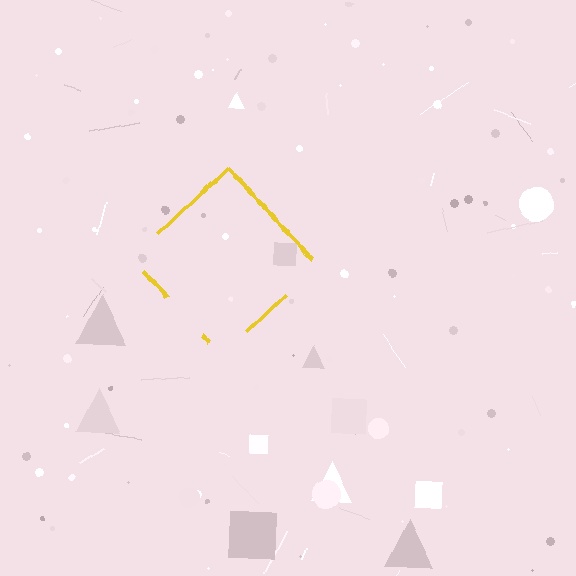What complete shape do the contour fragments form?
The contour fragments form a diamond.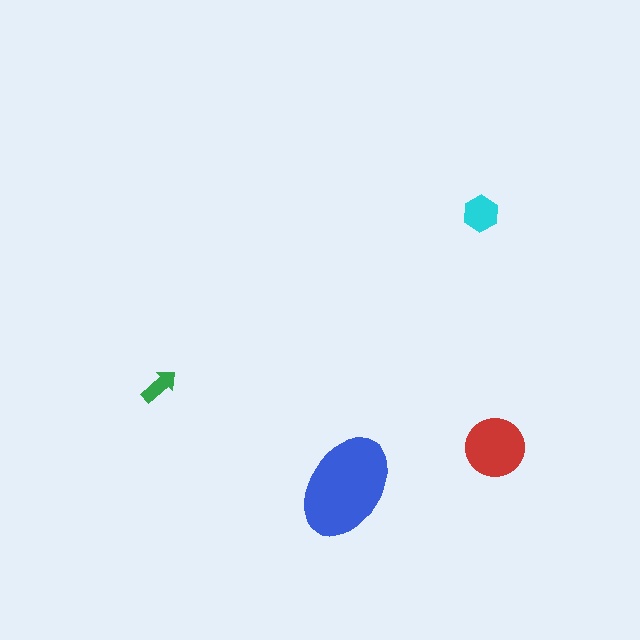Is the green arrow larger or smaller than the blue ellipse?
Smaller.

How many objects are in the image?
There are 4 objects in the image.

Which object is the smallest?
The green arrow.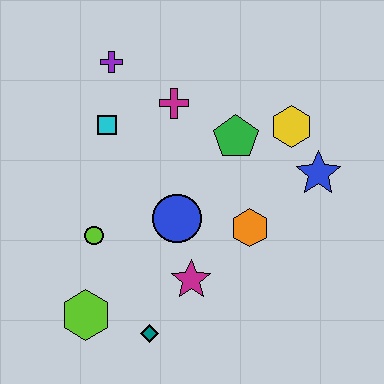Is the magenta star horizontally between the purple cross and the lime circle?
No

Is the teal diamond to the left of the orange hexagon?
Yes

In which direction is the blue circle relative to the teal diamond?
The blue circle is above the teal diamond.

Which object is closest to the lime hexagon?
The teal diamond is closest to the lime hexagon.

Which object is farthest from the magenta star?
The purple cross is farthest from the magenta star.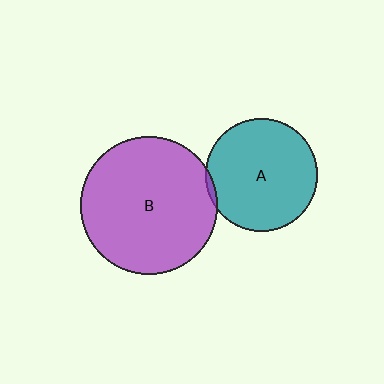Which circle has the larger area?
Circle B (purple).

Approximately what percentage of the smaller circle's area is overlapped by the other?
Approximately 5%.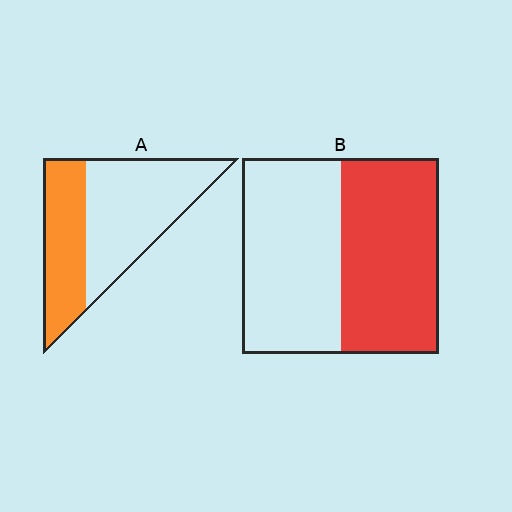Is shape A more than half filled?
No.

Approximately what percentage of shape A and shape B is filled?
A is approximately 40% and B is approximately 50%.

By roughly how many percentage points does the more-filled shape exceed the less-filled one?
By roughly 10 percentage points (B over A).